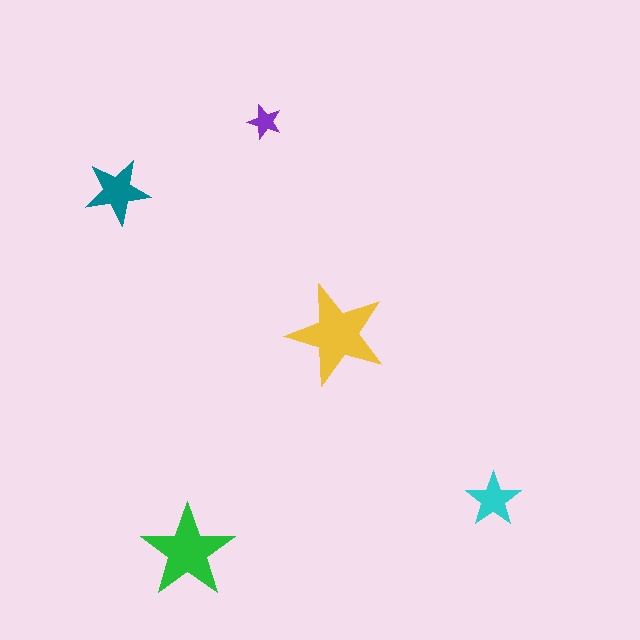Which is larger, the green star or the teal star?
The green one.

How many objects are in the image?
There are 5 objects in the image.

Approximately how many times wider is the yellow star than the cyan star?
About 2 times wider.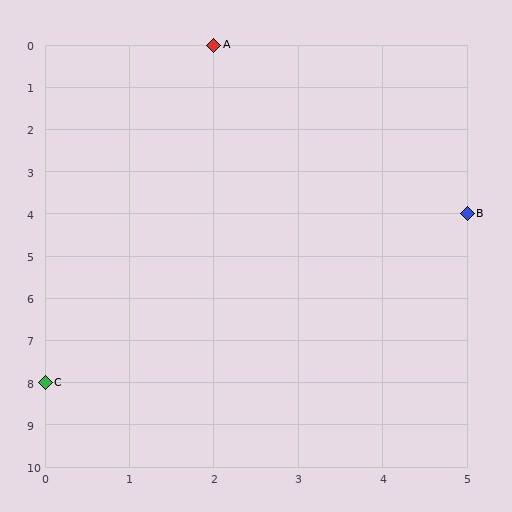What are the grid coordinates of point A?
Point A is at grid coordinates (2, 0).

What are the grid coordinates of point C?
Point C is at grid coordinates (0, 8).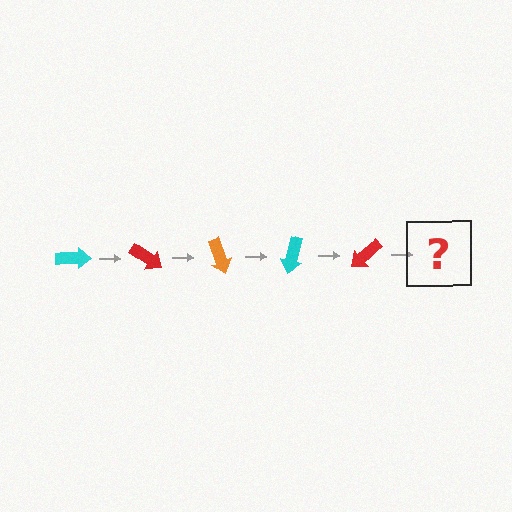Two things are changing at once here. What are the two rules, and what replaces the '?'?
The two rules are that it rotates 35 degrees each step and the color cycles through cyan, red, and orange. The '?' should be an orange arrow, rotated 175 degrees from the start.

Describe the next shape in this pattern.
It should be an orange arrow, rotated 175 degrees from the start.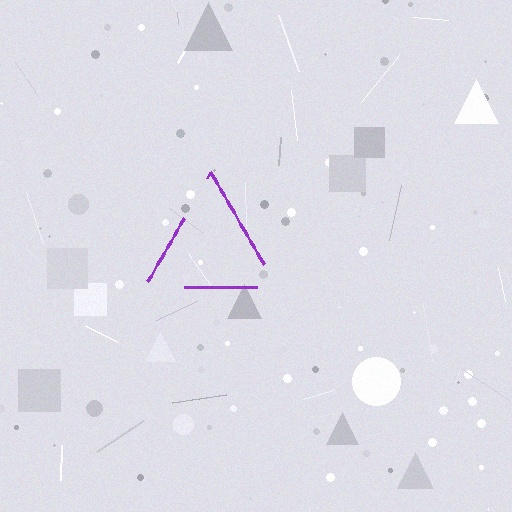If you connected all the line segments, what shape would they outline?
They would outline a triangle.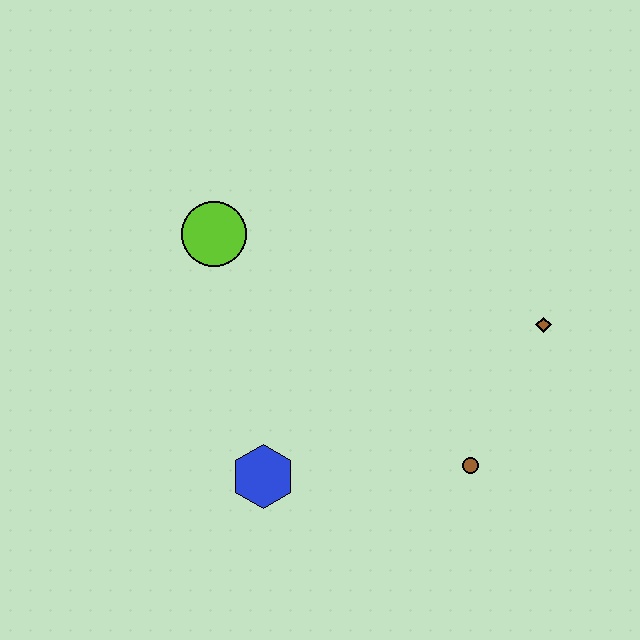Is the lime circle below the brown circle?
No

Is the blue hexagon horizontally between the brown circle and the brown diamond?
No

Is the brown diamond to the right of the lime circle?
Yes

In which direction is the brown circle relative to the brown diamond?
The brown circle is below the brown diamond.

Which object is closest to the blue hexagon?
The brown circle is closest to the blue hexagon.